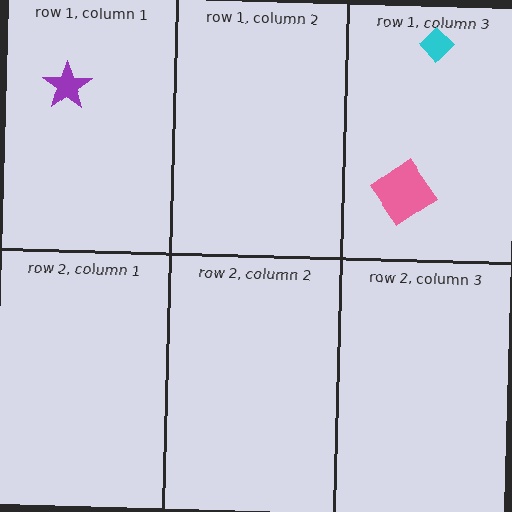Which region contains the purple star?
The row 1, column 1 region.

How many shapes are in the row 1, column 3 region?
2.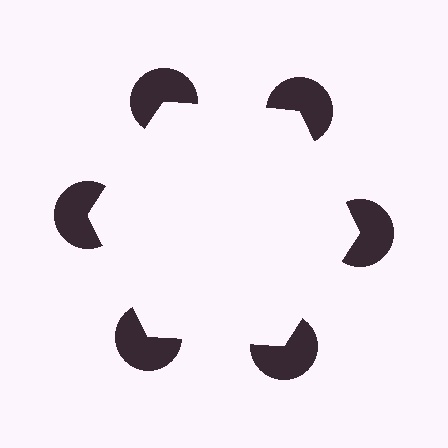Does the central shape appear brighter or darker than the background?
It typically appears slightly brighter than the background, even though no actual brightness change is drawn.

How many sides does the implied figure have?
6 sides.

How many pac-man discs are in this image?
There are 6 — one at each vertex of the illusory hexagon.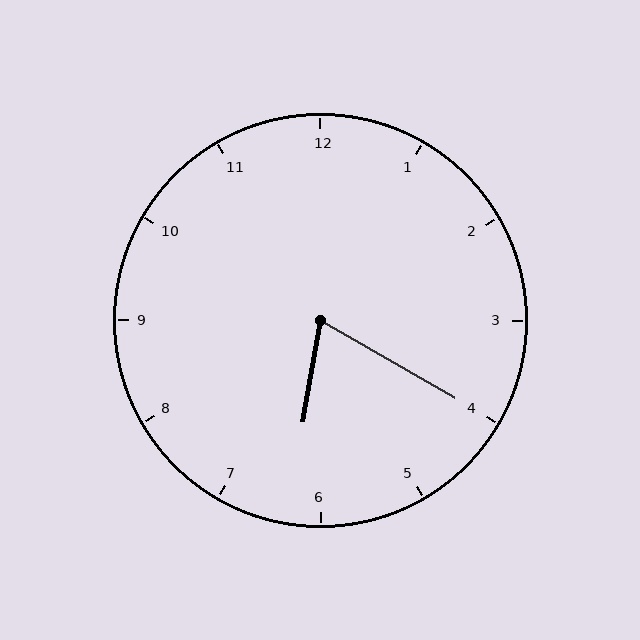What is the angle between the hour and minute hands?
Approximately 70 degrees.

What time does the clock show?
6:20.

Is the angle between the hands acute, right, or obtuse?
It is acute.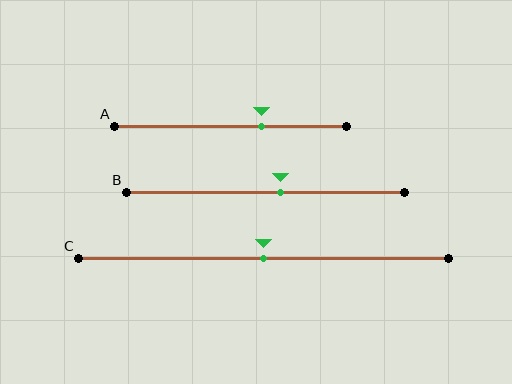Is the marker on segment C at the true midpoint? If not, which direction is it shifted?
Yes, the marker on segment C is at the true midpoint.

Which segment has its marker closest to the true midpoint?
Segment C has its marker closest to the true midpoint.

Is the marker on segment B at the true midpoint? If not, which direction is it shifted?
No, the marker on segment B is shifted to the right by about 5% of the segment length.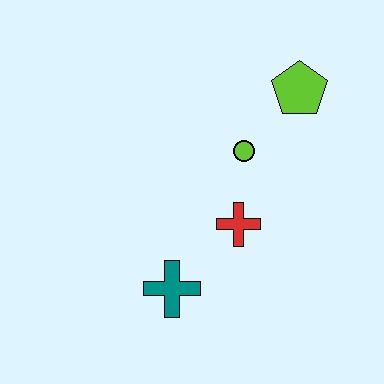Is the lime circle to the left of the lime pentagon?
Yes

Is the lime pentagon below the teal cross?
No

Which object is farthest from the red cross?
The lime pentagon is farthest from the red cross.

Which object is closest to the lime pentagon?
The lime circle is closest to the lime pentagon.